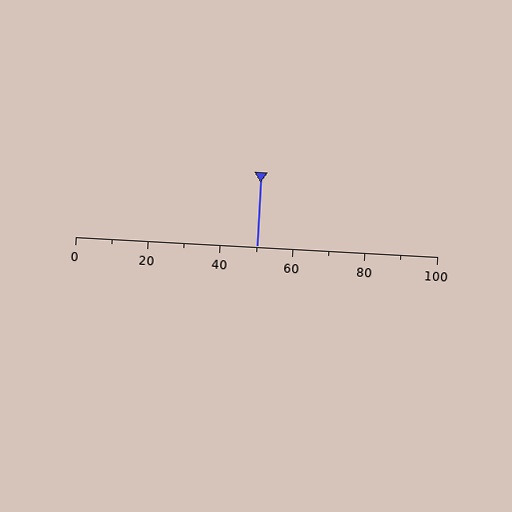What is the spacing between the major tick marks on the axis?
The major ticks are spaced 20 apart.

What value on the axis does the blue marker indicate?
The marker indicates approximately 50.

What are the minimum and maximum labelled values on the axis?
The axis runs from 0 to 100.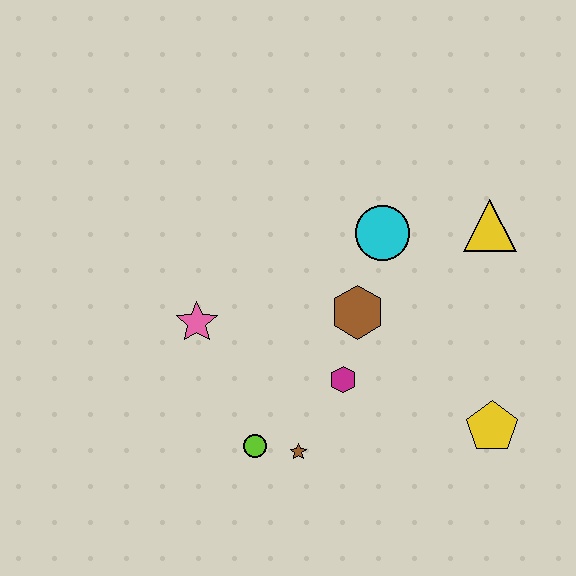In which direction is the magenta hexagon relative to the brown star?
The magenta hexagon is above the brown star.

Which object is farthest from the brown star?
The yellow triangle is farthest from the brown star.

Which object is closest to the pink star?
The lime circle is closest to the pink star.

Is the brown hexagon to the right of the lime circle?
Yes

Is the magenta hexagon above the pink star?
No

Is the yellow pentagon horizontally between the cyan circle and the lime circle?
No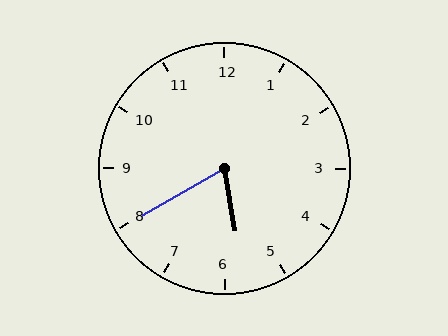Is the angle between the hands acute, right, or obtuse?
It is acute.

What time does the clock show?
5:40.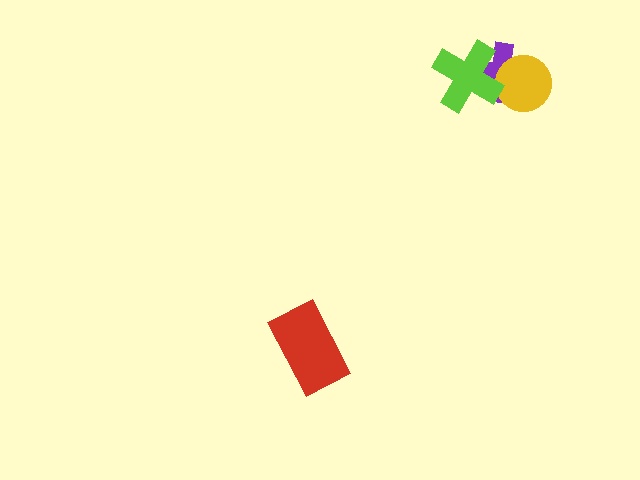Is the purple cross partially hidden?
Yes, it is partially covered by another shape.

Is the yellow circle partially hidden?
Yes, it is partially covered by another shape.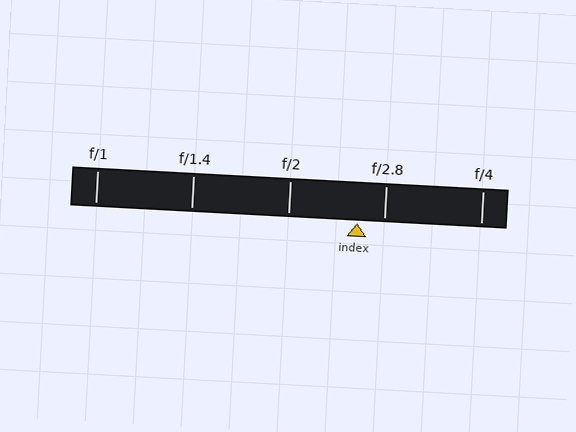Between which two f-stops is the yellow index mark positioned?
The index mark is between f/2 and f/2.8.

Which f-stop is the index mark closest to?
The index mark is closest to f/2.8.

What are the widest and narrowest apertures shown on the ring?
The widest aperture shown is f/1 and the narrowest is f/4.